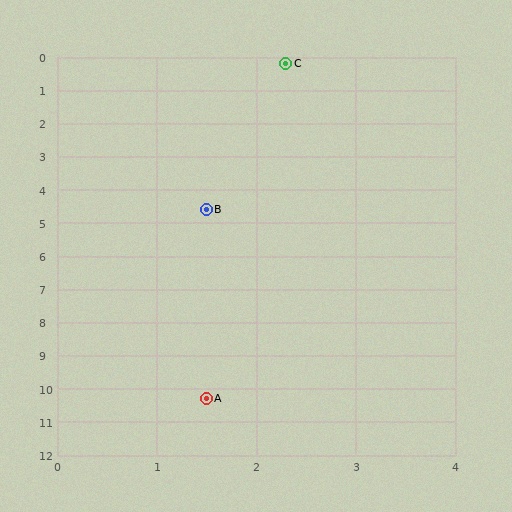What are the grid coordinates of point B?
Point B is at approximately (1.5, 4.6).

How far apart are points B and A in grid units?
Points B and A are about 5.7 grid units apart.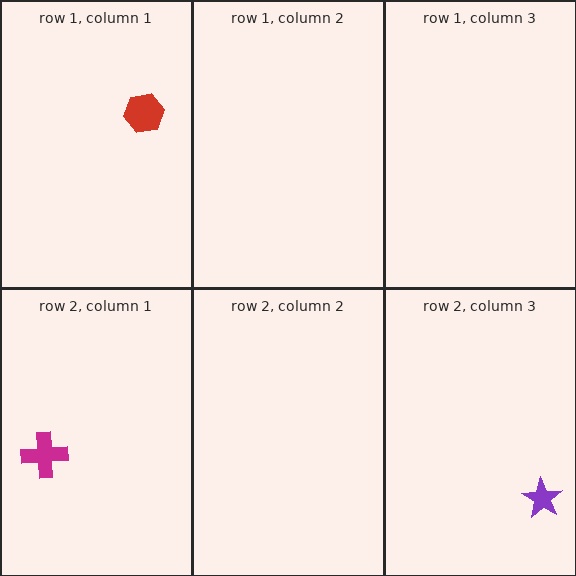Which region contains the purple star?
The row 2, column 3 region.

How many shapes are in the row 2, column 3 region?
1.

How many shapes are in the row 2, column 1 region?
1.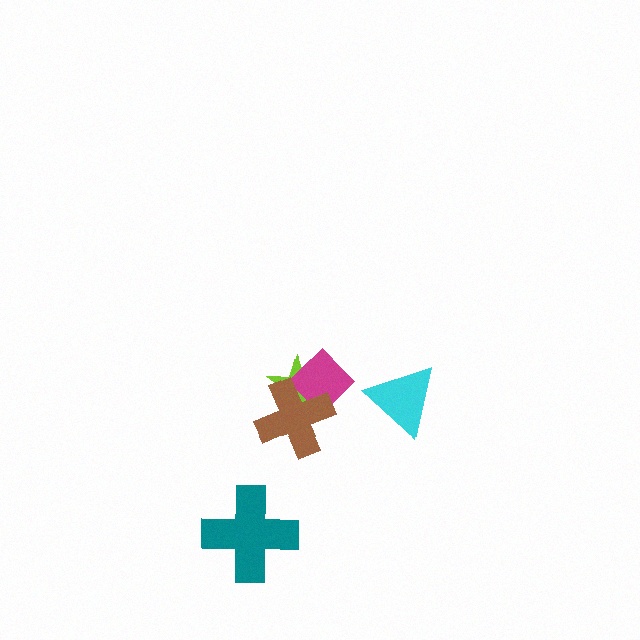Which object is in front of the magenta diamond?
The brown cross is in front of the magenta diamond.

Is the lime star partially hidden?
Yes, it is partially covered by another shape.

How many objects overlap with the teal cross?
0 objects overlap with the teal cross.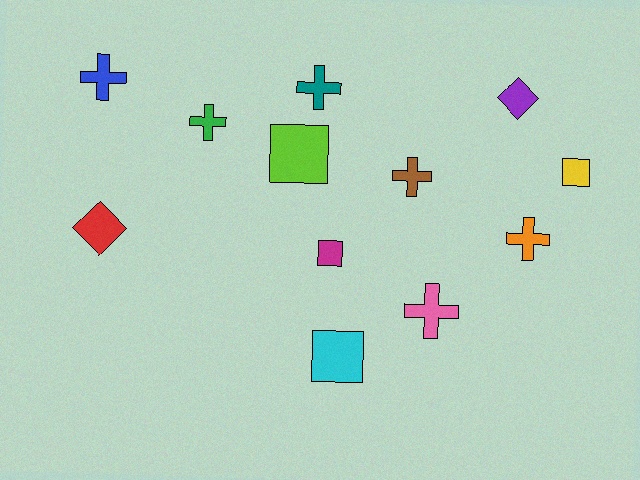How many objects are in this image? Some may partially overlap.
There are 12 objects.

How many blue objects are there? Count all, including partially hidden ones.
There is 1 blue object.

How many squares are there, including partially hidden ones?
There are 4 squares.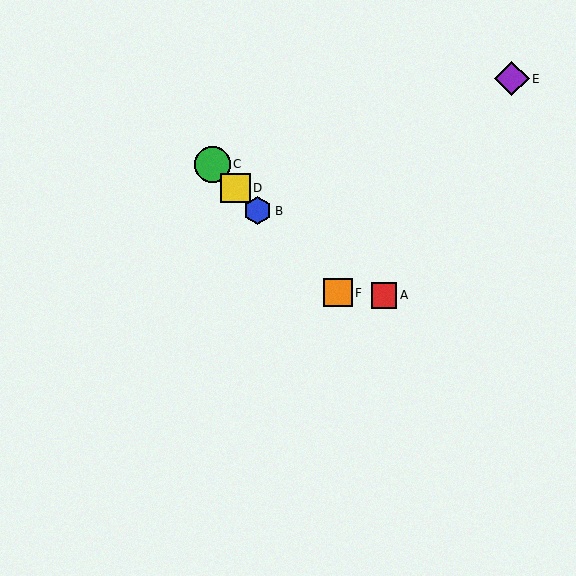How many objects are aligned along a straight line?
4 objects (B, C, D, F) are aligned along a straight line.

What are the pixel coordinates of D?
Object D is at (236, 188).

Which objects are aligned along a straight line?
Objects B, C, D, F are aligned along a straight line.